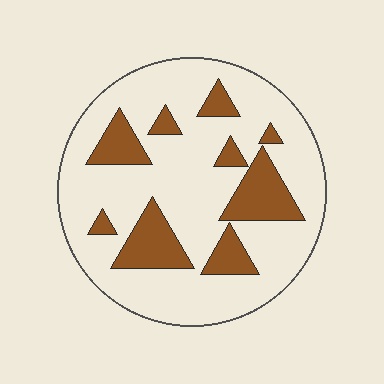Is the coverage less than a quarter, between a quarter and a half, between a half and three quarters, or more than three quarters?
Less than a quarter.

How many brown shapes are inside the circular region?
9.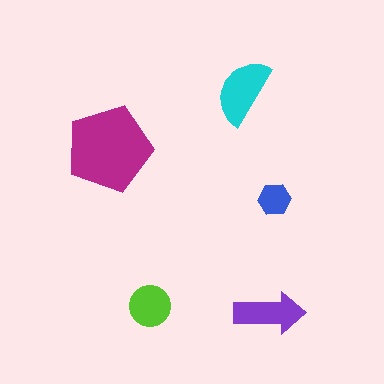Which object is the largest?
The magenta pentagon.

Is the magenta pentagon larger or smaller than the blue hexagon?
Larger.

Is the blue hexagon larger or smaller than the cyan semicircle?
Smaller.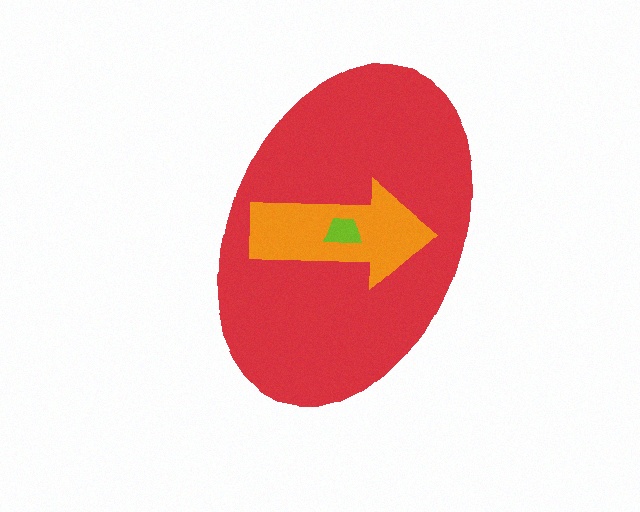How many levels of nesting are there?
3.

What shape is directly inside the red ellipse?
The orange arrow.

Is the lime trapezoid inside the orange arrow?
Yes.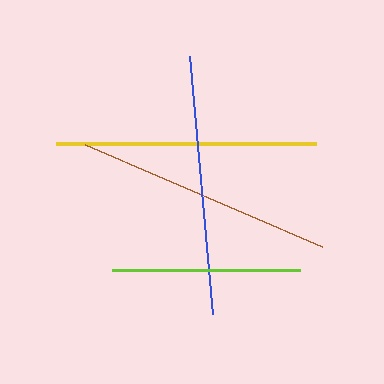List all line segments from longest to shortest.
From longest to shortest: yellow, blue, brown, lime.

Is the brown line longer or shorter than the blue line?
The blue line is longer than the brown line.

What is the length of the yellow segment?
The yellow segment is approximately 261 pixels long.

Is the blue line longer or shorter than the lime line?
The blue line is longer than the lime line.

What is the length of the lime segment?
The lime segment is approximately 189 pixels long.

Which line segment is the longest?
The yellow line is the longest at approximately 261 pixels.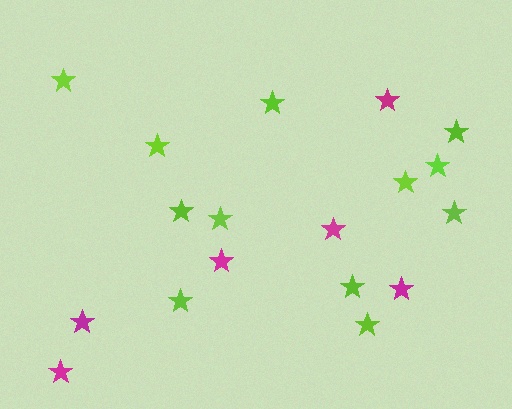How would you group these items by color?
There are 2 groups: one group of magenta stars (6) and one group of lime stars (12).